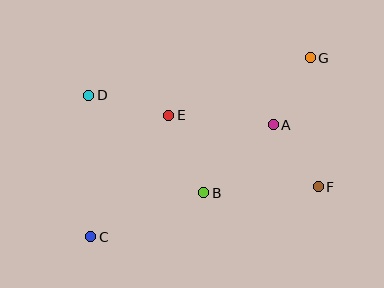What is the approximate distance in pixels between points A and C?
The distance between A and C is approximately 214 pixels.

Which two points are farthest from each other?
Points C and G are farthest from each other.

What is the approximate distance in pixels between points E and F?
The distance between E and F is approximately 166 pixels.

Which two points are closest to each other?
Points A and G are closest to each other.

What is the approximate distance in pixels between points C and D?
The distance between C and D is approximately 142 pixels.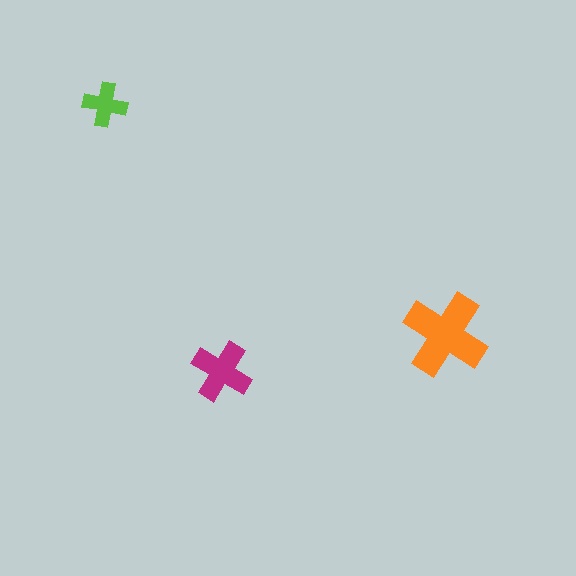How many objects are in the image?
There are 3 objects in the image.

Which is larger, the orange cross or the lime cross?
The orange one.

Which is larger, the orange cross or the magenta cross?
The orange one.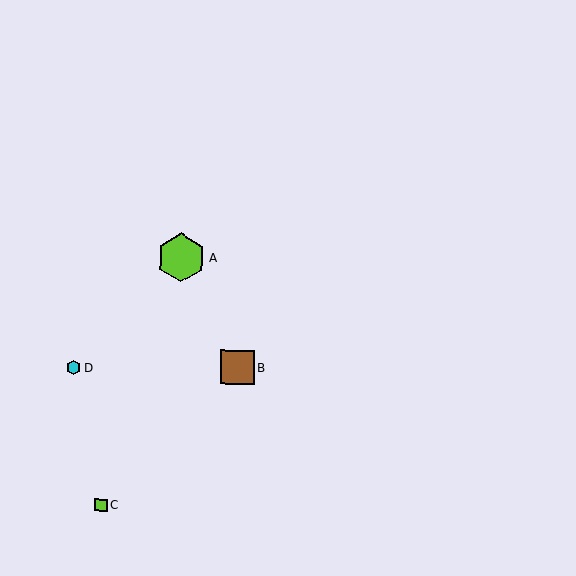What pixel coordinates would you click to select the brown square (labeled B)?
Click at (238, 368) to select the brown square B.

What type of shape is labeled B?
Shape B is a brown square.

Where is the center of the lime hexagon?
The center of the lime hexagon is at (181, 258).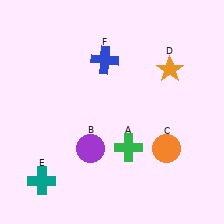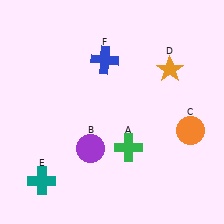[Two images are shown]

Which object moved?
The orange circle (C) moved right.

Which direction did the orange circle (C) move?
The orange circle (C) moved right.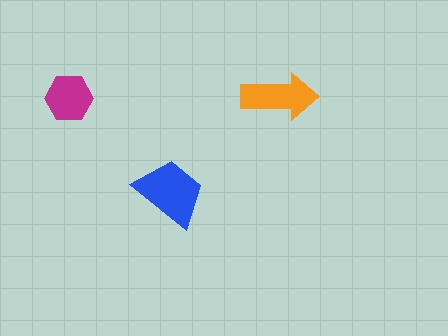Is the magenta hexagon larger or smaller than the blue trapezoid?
Smaller.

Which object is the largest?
The blue trapezoid.